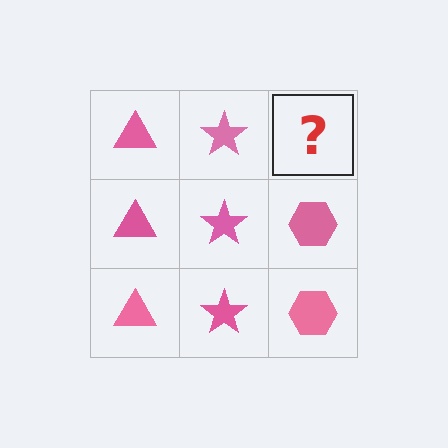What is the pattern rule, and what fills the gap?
The rule is that each column has a consistent shape. The gap should be filled with a pink hexagon.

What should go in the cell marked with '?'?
The missing cell should contain a pink hexagon.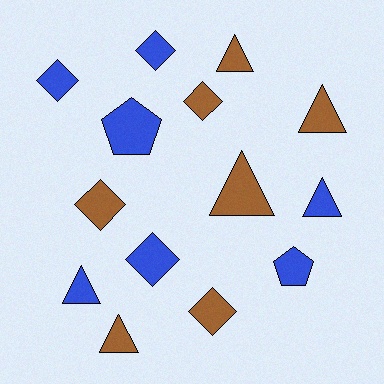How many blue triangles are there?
There are 2 blue triangles.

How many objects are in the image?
There are 14 objects.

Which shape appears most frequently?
Triangle, with 6 objects.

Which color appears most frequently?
Brown, with 7 objects.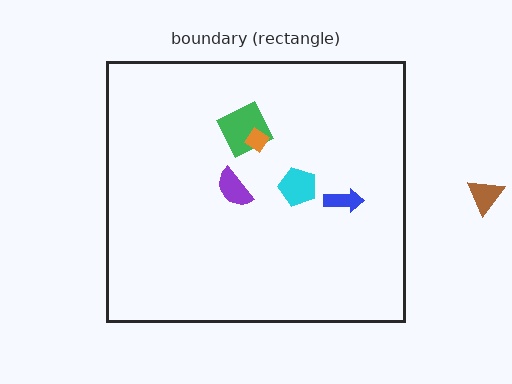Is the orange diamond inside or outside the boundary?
Inside.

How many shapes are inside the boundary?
5 inside, 1 outside.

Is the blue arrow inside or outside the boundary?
Inside.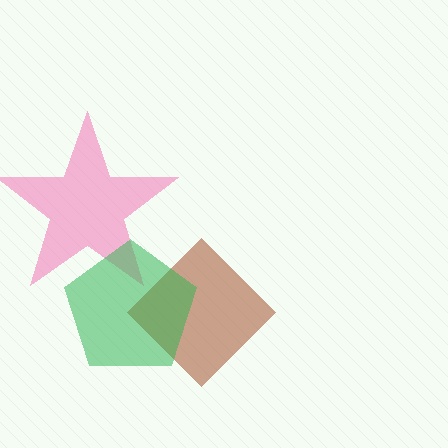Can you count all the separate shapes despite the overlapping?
Yes, there are 3 separate shapes.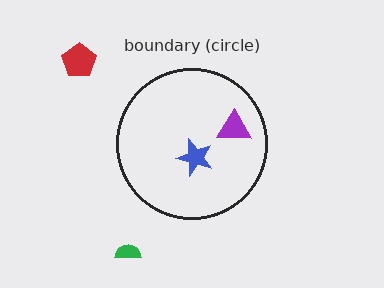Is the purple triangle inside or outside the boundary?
Inside.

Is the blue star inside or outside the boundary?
Inside.